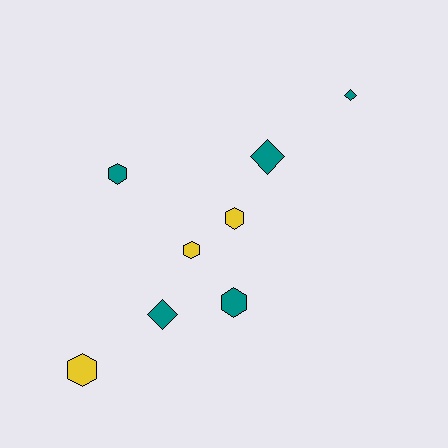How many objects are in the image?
There are 8 objects.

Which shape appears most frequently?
Hexagon, with 5 objects.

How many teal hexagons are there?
There are 2 teal hexagons.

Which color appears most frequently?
Teal, with 5 objects.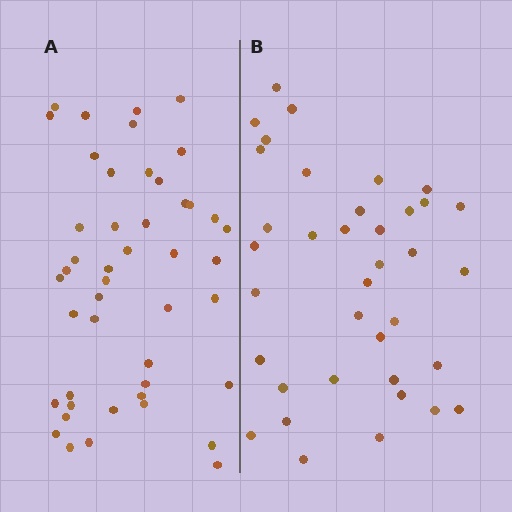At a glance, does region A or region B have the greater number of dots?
Region A (the left region) has more dots.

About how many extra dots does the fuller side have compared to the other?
Region A has roughly 8 or so more dots than region B.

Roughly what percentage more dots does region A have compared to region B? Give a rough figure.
About 25% more.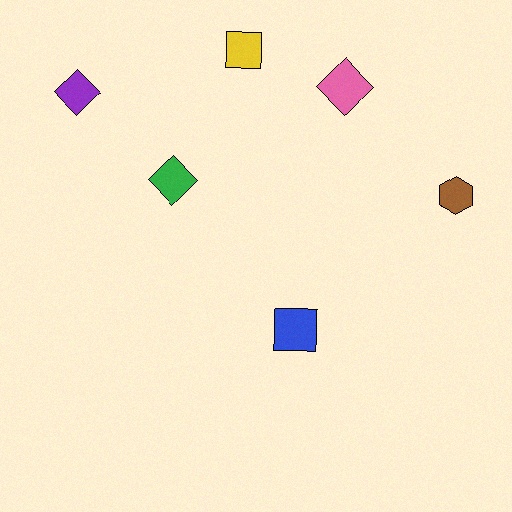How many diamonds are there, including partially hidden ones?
There are 3 diamonds.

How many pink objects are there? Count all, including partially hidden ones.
There is 1 pink object.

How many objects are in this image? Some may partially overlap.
There are 6 objects.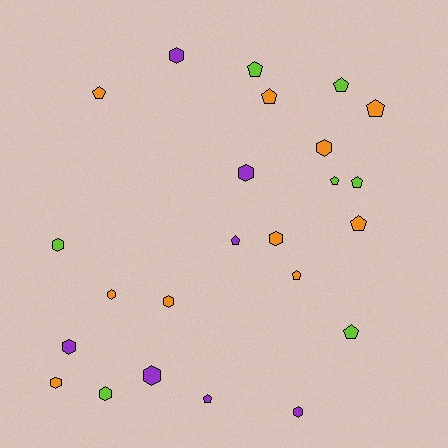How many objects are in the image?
There are 24 objects.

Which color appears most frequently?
Orange, with 10 objects.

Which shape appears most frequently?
Pentagon, with 12 objects.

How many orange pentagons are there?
There are 5 orange pentagons.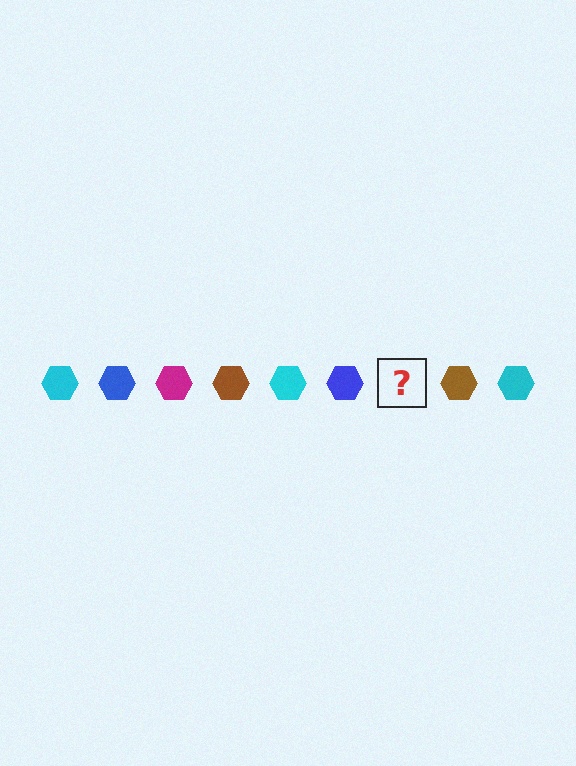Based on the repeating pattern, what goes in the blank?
The blank should be a magenta hexagon.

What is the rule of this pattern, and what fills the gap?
The rule is that the pattern cycles through cyan, blue, magenta, brown hexagons. The gap should be filled with a magenta hexagon.